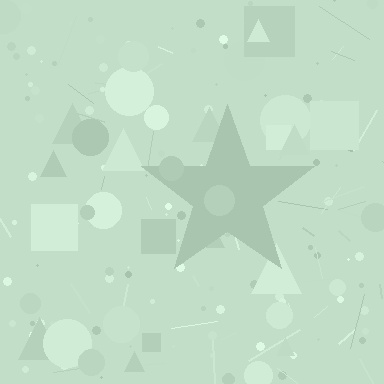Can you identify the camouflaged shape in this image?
The camouflaged shape is a star.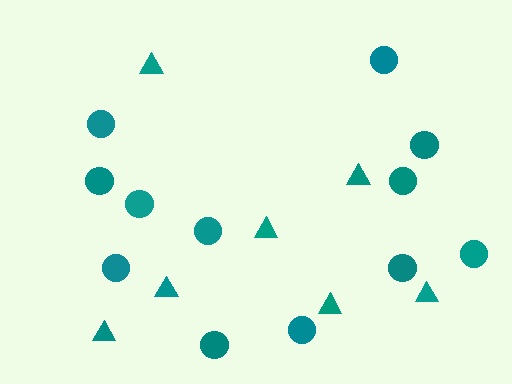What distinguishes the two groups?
There are 2 groups: one group of triangles (7) and one group of circles (12).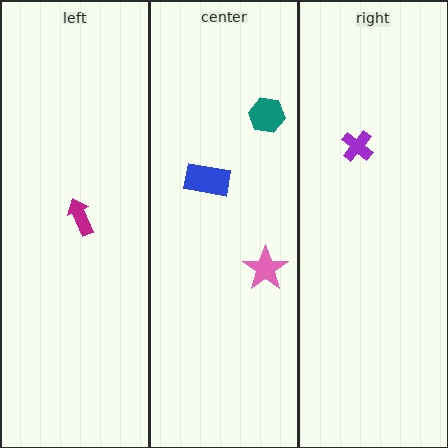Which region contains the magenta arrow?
The left region.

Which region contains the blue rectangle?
The center region.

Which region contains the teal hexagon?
The center region.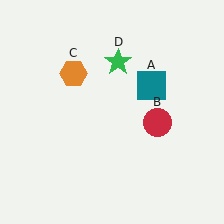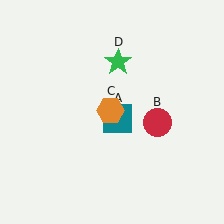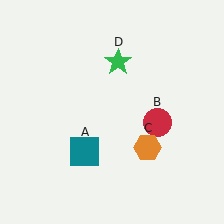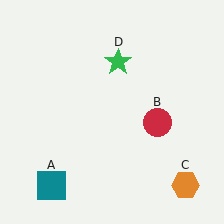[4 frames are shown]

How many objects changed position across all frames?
2 objects changed position: teal square (object A), orange hexagon (object C).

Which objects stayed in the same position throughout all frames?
Red circle (object B) and green star (object D) remained stationary.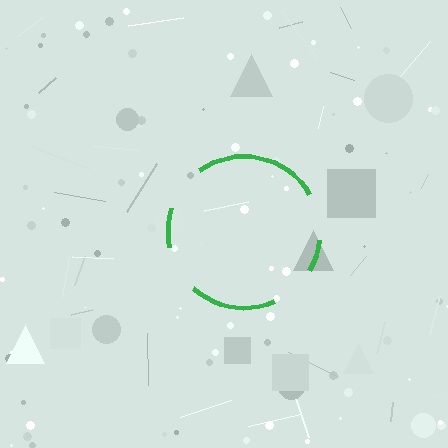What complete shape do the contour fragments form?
The contour fragments form a circle.